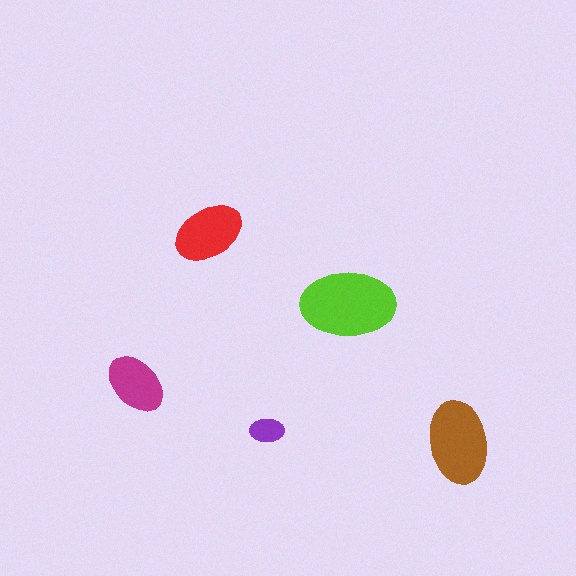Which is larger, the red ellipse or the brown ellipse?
The brown one.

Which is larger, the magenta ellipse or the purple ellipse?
The magenta one.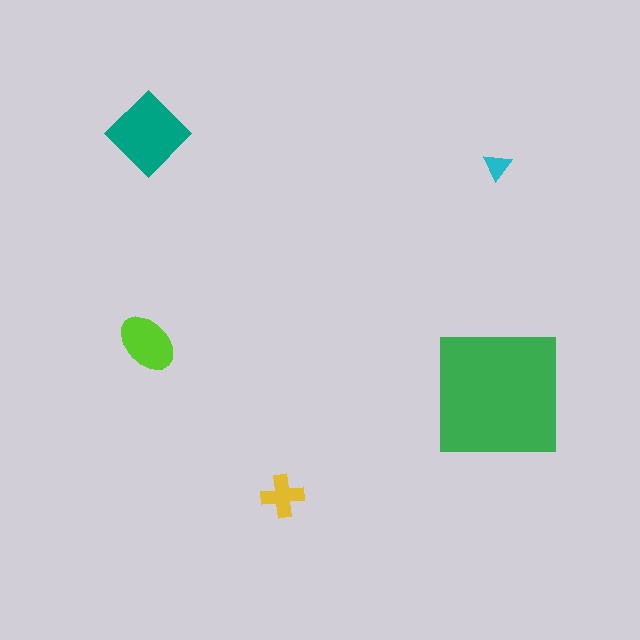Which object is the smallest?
The cyan triangle.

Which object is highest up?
The teal diamond is topmost.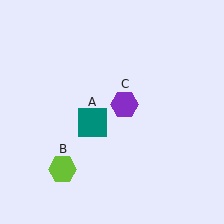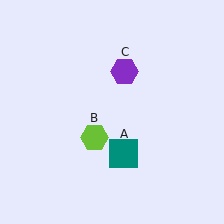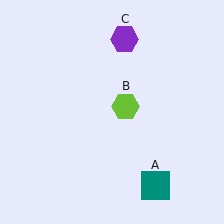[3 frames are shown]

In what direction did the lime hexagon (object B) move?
The lime hexagon (object B) moved up and to the right.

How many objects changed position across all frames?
3 objects changed position: teal square (object A), lime hexagon (object B), purple hexagon (object C).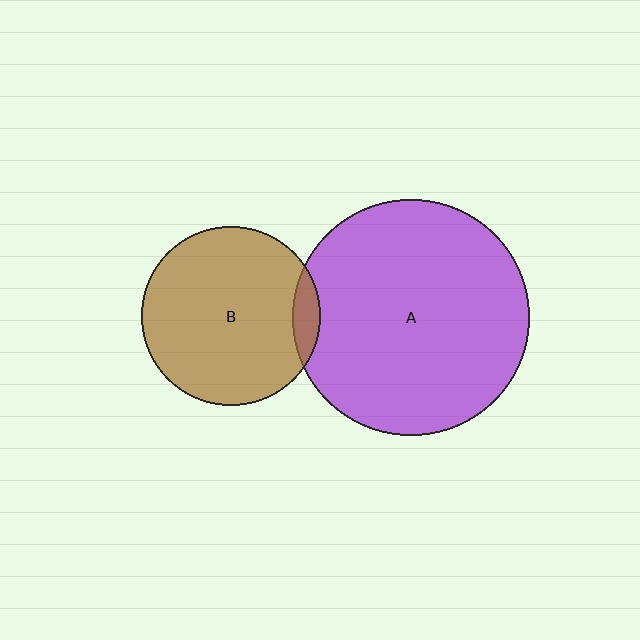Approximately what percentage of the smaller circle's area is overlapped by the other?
Approximately 10%.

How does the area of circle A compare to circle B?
Approximately 1.7 times.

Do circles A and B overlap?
Yes.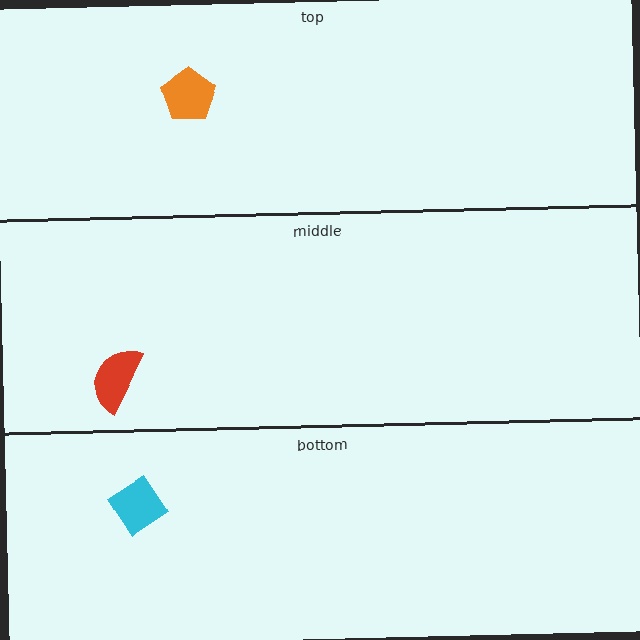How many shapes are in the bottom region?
1.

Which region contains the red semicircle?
The middle region.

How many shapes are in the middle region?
1.